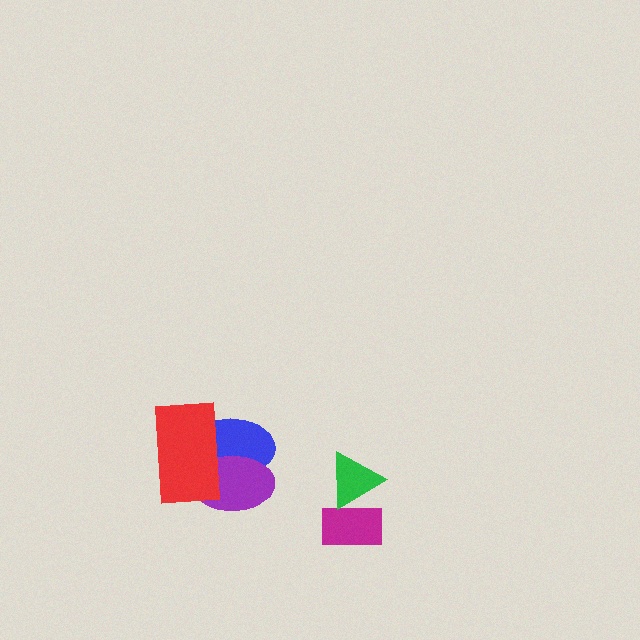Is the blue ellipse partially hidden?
Yes, it is partially covered by another shape.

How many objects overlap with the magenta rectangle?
1 object overlaps with the magenta rectangle.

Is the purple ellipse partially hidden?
Yes, it is partially covered by another shape.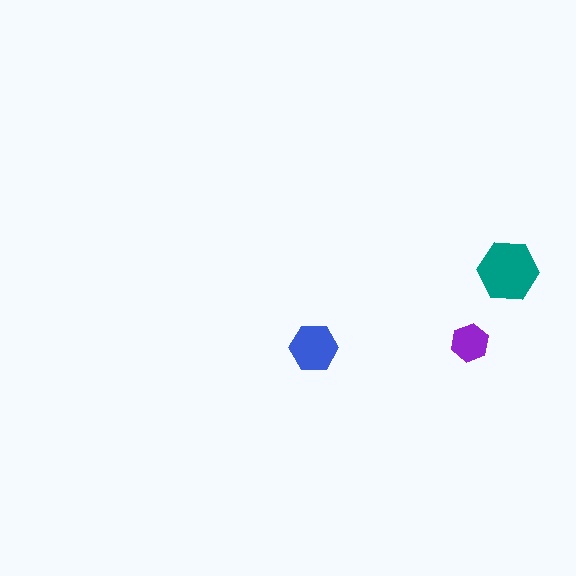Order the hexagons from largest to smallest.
the teal one, the blue one, the purple one.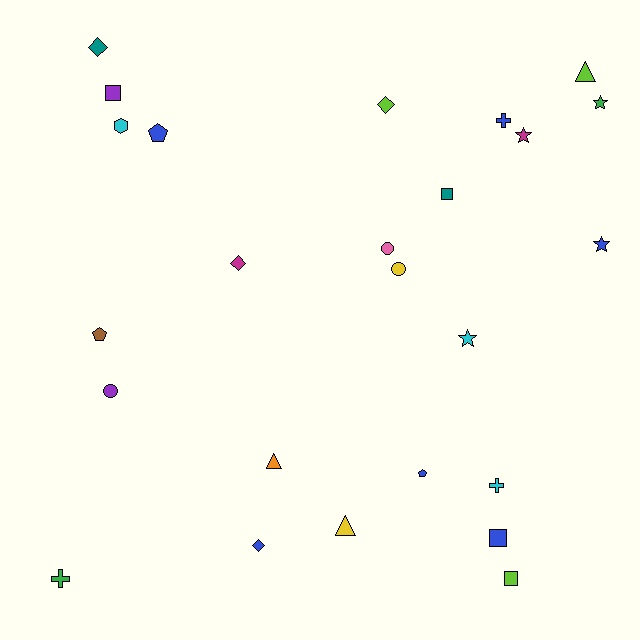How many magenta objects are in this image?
There are 2 magenta objects.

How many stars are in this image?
There are 4 stars.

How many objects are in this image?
There are 25 objects.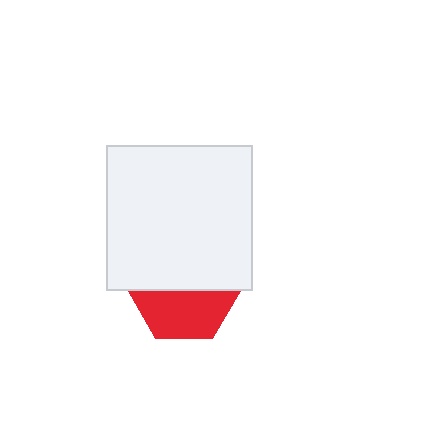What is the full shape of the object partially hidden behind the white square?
The partially hidden object is a red hexagon.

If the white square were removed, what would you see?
You would see the complete red hexagon.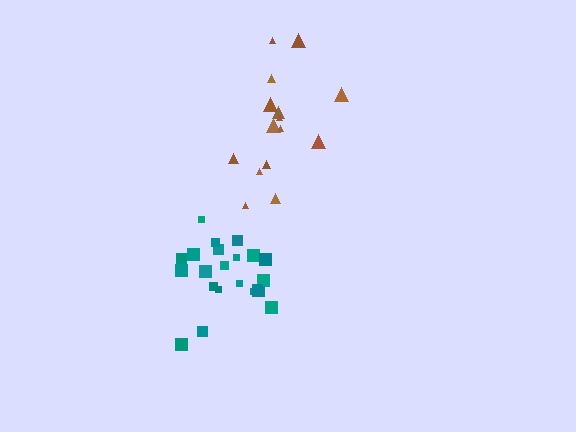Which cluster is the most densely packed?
Teal.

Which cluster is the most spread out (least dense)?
Brown.